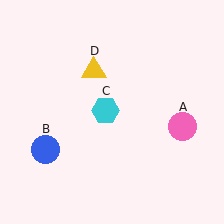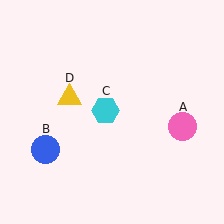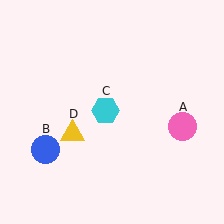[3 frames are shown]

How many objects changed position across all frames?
1 object changed position: yellow triangle (object D).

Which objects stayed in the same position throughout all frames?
Pink circle (object A) and blue circle (object B) and cyan hexagon (object C) remained stationary.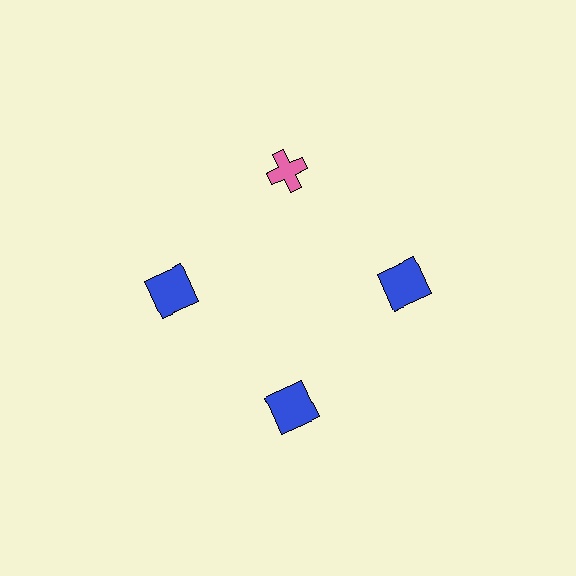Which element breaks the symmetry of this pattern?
The pink cross at roughly the 12 o'clock position breaks the symmetry. All other shapes are blue squares.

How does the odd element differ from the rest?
It differs in both color (pink instead of blue) and shape (cross instead of square).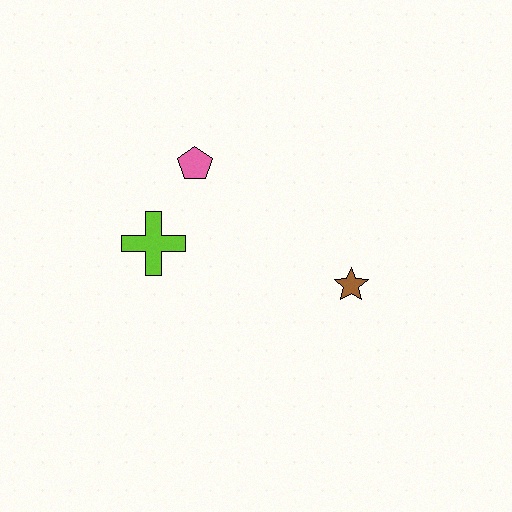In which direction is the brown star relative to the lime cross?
The brown star is to the right of the lime cross.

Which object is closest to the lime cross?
The pink pentagon is closest to the lime cross.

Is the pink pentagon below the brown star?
No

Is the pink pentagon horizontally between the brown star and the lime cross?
Yes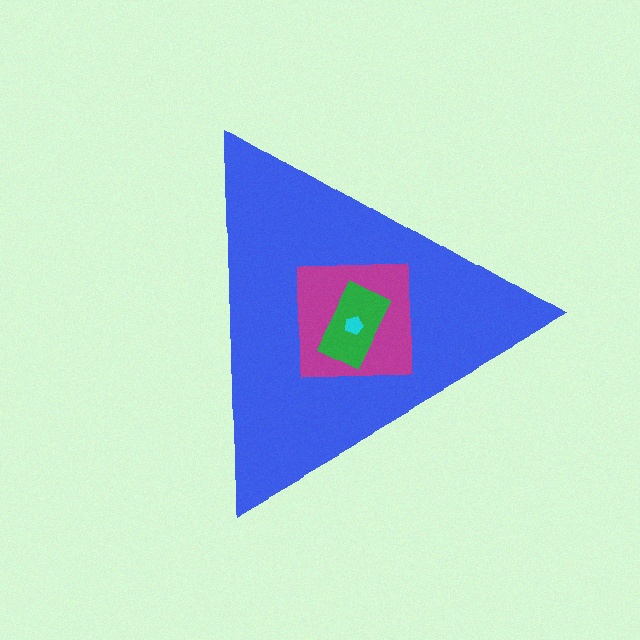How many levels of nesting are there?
4.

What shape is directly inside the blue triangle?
The magenta square.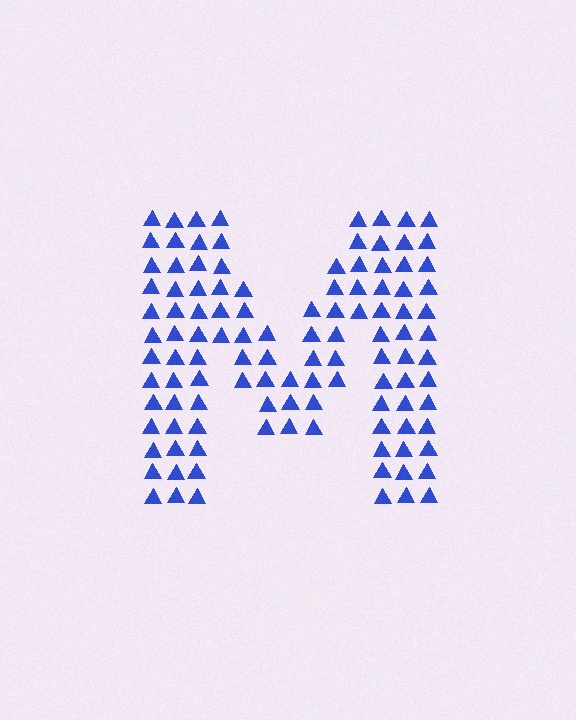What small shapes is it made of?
It is made of small triangles.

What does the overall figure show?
The overall figure shows the letter M.